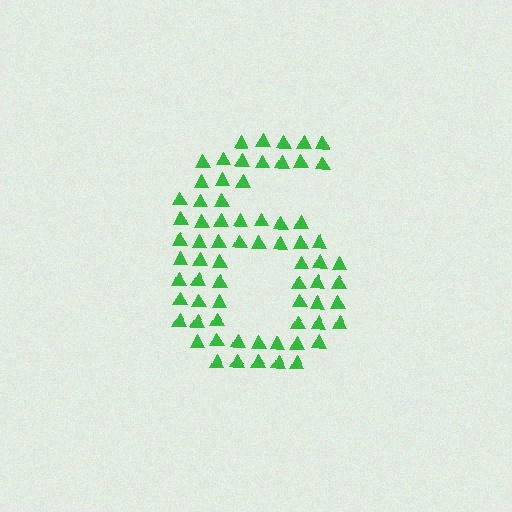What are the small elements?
The small elements are triangles.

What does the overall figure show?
The overall figure shows the digit 6.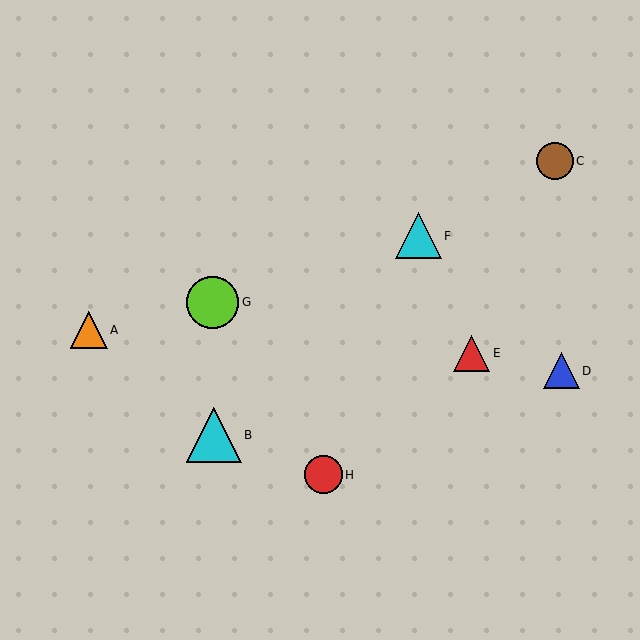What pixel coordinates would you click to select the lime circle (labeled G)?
Click at (213, 302) to select the lime circle G.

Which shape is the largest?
The cyan triangle (labeled B) is the largest.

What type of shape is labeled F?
Shape F is a cyan triangle.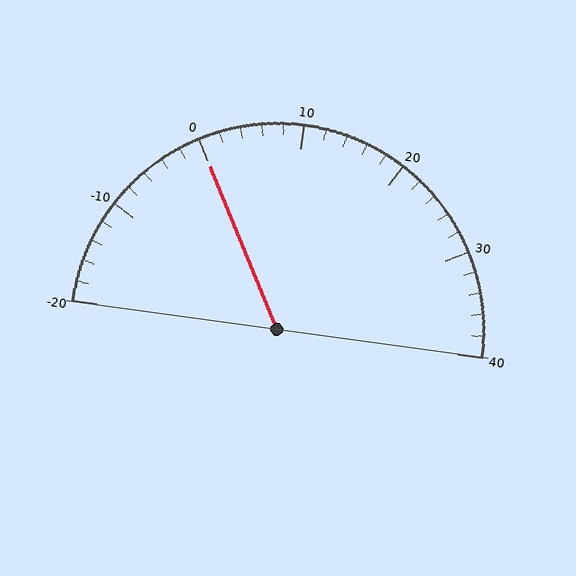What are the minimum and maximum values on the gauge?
The gauge ranges from -20 to 40.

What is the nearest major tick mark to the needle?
The nearest major tick mark is 0.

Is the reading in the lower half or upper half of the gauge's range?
The reading is in the lower half of the range (-20 to 40).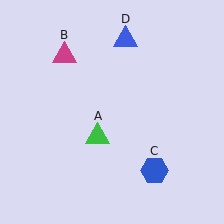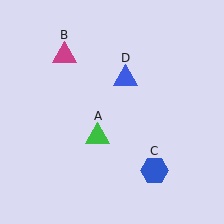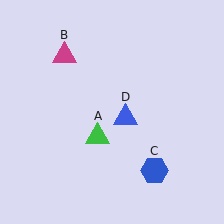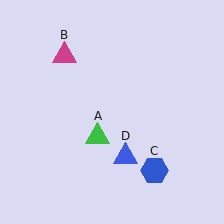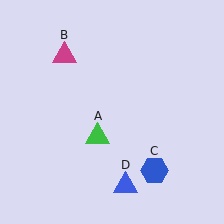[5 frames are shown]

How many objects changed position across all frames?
1 object changed position: blue triangle (object D).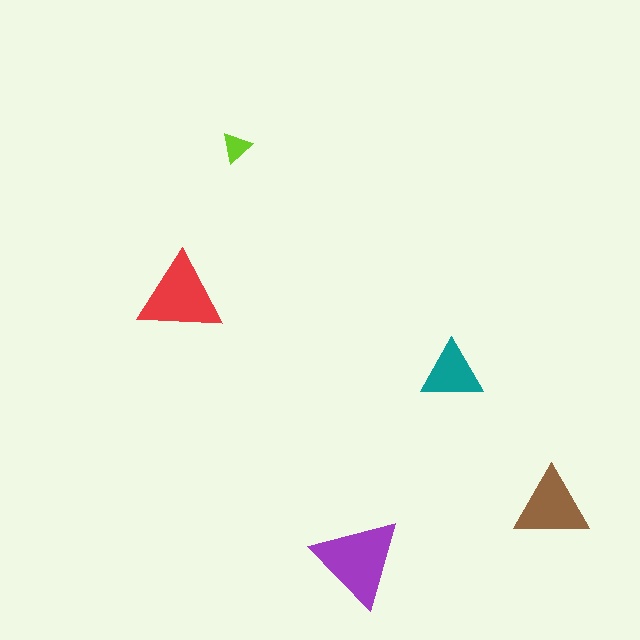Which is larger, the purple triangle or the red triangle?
The purple one.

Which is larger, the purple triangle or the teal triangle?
The purple one.